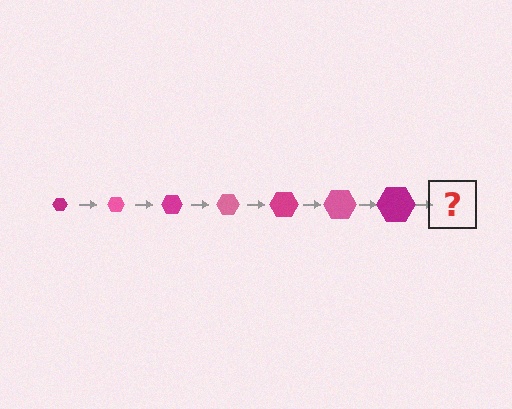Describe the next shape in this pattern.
It should be a pink hexagon, larger than the previous one.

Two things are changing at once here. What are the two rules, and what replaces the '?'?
The two rules are that the hexagon grows larger each step and the color cycles through magenta and pink. The '?' should be a pink hexagon, larger than the previous one.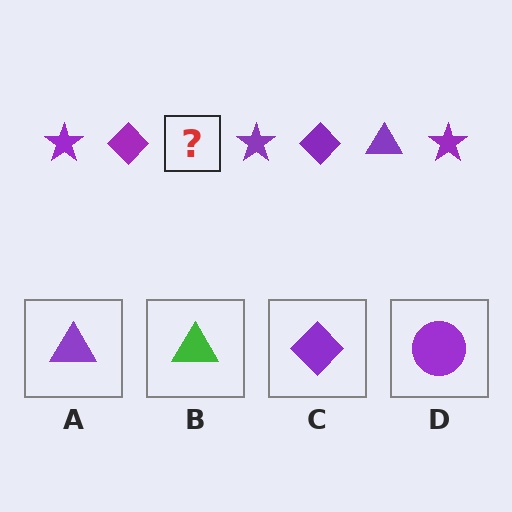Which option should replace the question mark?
Option A.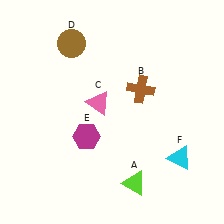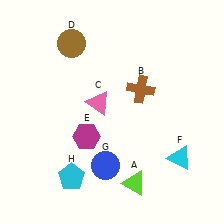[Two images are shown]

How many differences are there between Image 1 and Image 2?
There are 2 differences between the two images.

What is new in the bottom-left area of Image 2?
A cyan pentagon (H) was added in the bottom-left area of Image 2.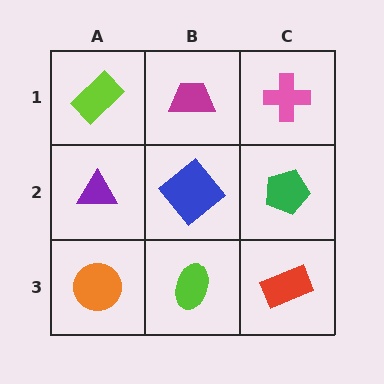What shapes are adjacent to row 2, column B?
A magenta trapezoid (row 1, column B), a lime ellipse (row 3, column B), a purple triangle (row 2, column A), a green pentagon (row 2, column C).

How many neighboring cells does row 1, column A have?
2.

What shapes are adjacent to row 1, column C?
A green pentagon (row 2, column C), a magenta trapezoid (row 1, column B).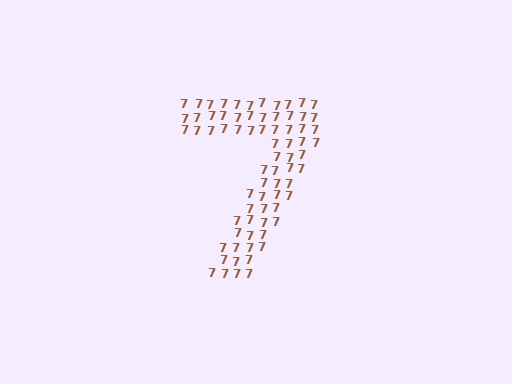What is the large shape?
The large shape is the digit 7.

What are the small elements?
The small elements are digit 7's.